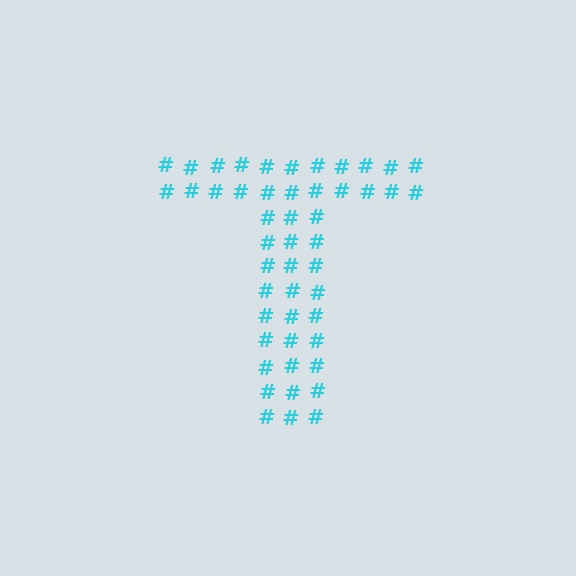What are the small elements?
The small elements are hash symbols.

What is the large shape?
The large shape is the letter T.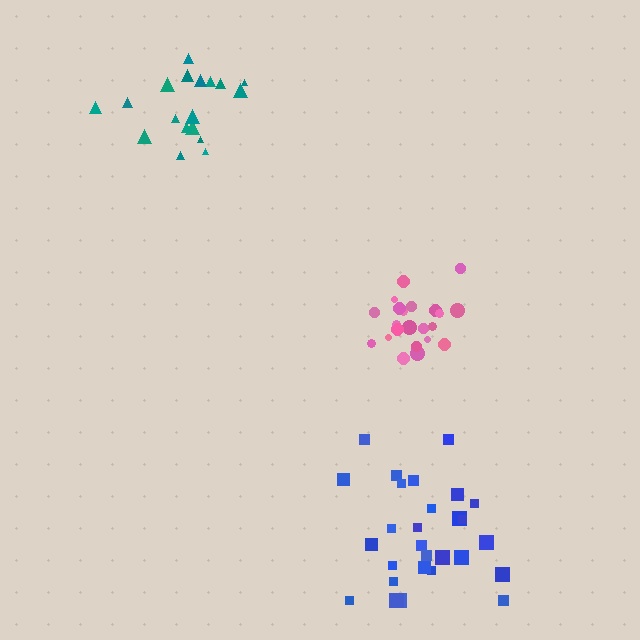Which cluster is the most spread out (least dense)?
Teal.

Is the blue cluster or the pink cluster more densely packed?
Pink.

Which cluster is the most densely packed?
Pink.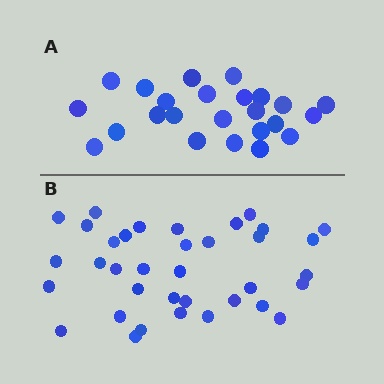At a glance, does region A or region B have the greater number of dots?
Region B (the bottom region) has more dots.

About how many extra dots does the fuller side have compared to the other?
Region B has roughly 12 or so more dots than region A.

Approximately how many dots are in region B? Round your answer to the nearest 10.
About 40 dots. (The exact count is 36, which rounds to 40.)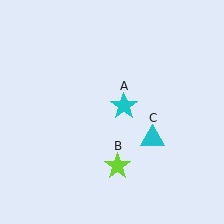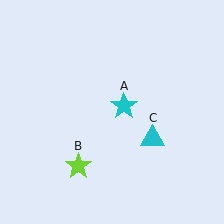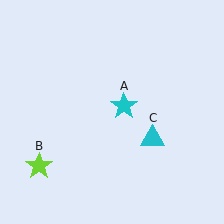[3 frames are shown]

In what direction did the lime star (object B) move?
The lime star (object B) moved left.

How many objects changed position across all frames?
1 object changed position: lime star (object B).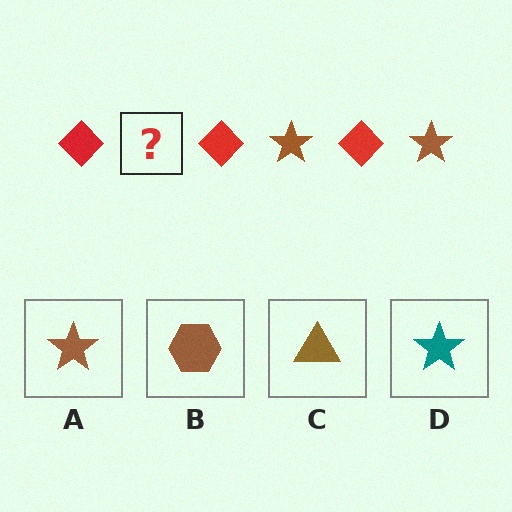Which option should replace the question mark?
Option A.